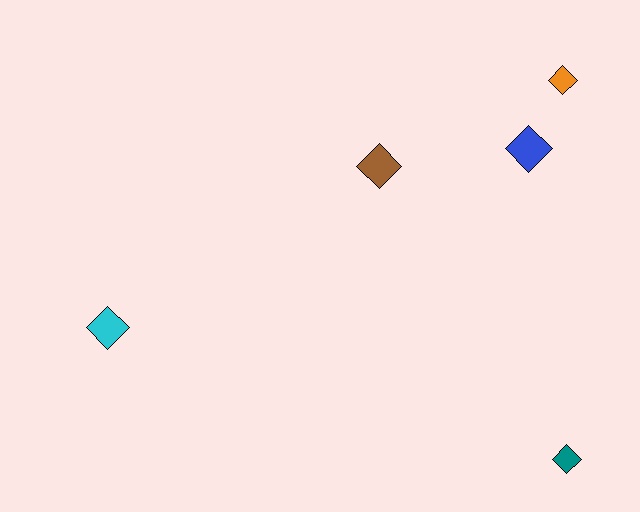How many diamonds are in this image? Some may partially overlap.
There are 5 diamonds.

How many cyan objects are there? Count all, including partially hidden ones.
There is 1 cyan object.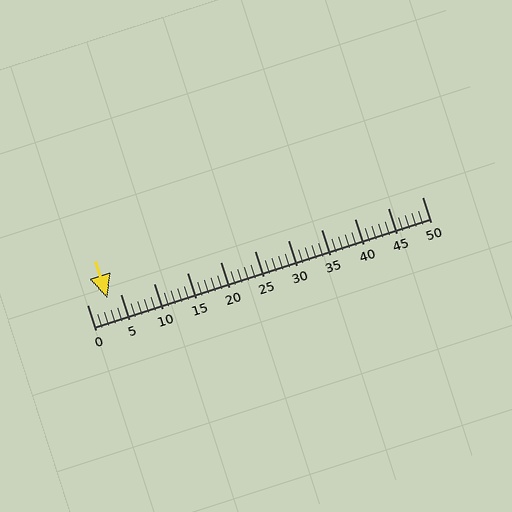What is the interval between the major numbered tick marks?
The major tick marks are spaced 5 units apart.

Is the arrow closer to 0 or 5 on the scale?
The arrow is closer to 5.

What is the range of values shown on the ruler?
The ruler shows values from 0 to 50.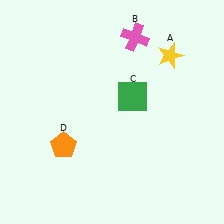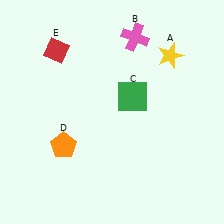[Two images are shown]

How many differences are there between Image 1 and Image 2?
There is 1 difference between the two images.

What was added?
A red diamond (E) was added in Image 2.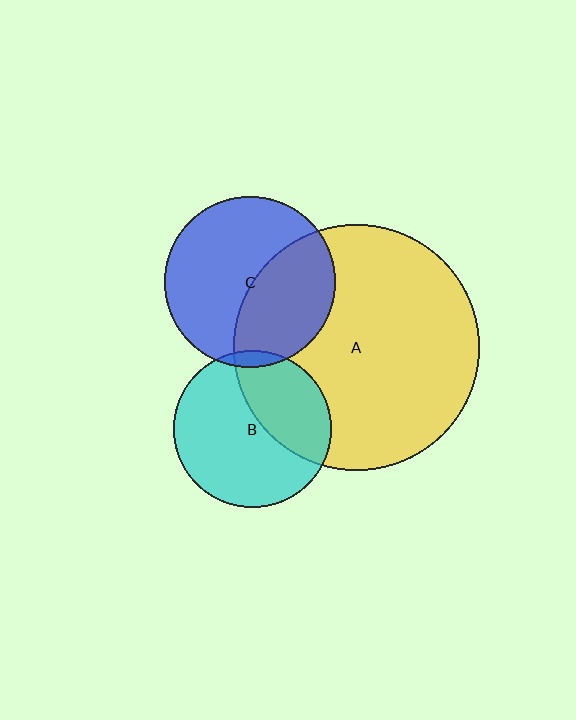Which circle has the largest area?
Circle A (yellow).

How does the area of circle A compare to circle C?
Approximately 2.1 times.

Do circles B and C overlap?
Yes.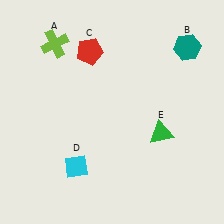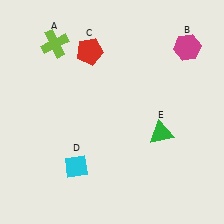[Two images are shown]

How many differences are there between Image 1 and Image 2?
There is 1 difference between the two images.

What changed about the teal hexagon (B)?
In Image 1, B is teal. In Image 2, it changed to magenta.